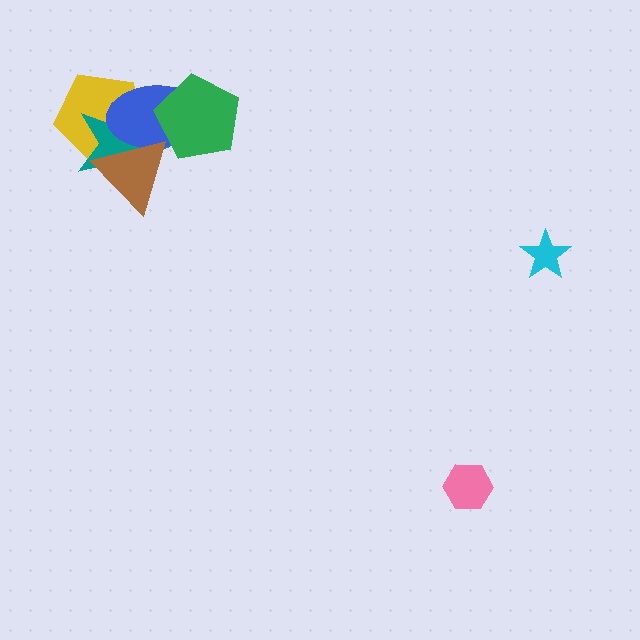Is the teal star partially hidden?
Yes, it is partially covered by another shape.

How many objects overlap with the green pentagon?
2 objects overlap with the green pentagon.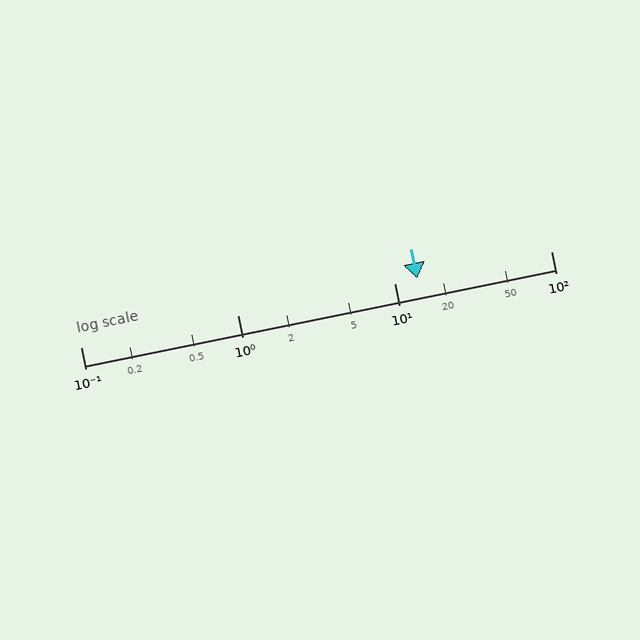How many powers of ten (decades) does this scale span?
The scale spans 3 decades, from 0.1 to 100.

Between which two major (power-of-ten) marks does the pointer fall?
The pointer is between 10 and 100.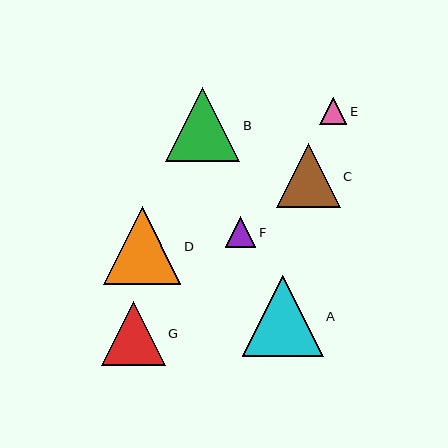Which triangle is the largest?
Triangle A is the largest with a size of approximately 81 pixels.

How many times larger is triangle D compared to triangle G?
Triangle D is approximately 1.2 times the size of triangle G.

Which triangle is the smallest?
Triangle E is the smallest with a size of approximately 27 pixels.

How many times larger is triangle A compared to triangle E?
Triangle A is approximately 3.0 times the size of triangle E.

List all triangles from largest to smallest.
From largest to smallest: A, D, B, G, C, F, E.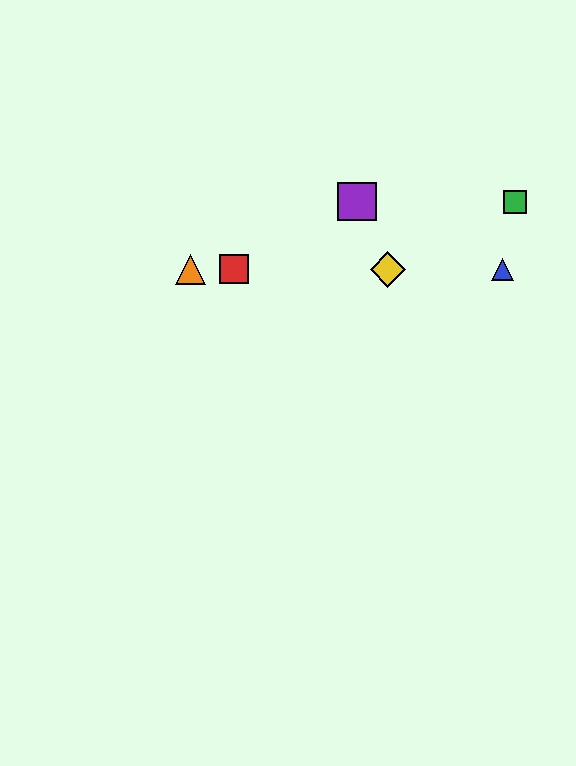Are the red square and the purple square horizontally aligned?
No, the red square is at y≈269 and the purple square is at y≈202.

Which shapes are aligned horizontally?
The red square, the blue triangle, the yellow diamond, the orange triangle are aligned horizontally.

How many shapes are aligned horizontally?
4 shapes (the red square, the blue triangle, the yellow diamond, the orange triangle) are aligned horizontally.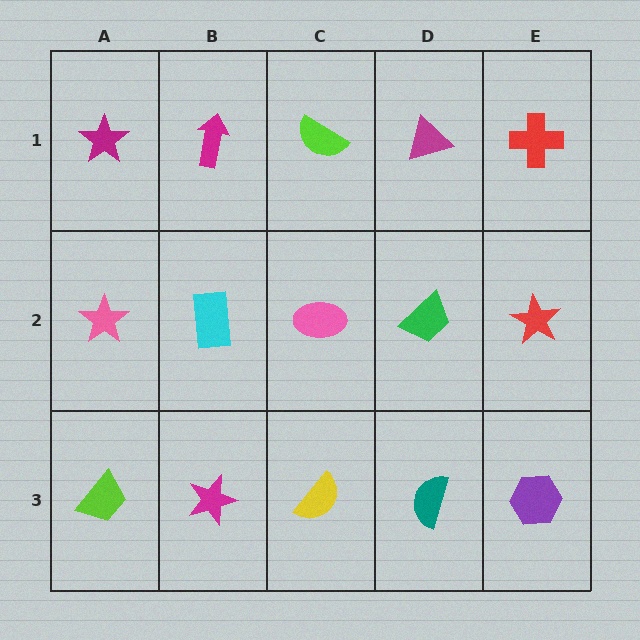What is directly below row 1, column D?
A green trapezoid.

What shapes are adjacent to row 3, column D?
A green trapezoid (row 2, column D), a yellow semicircle (row 3, column C), a purple hexagon (row 3, column E).